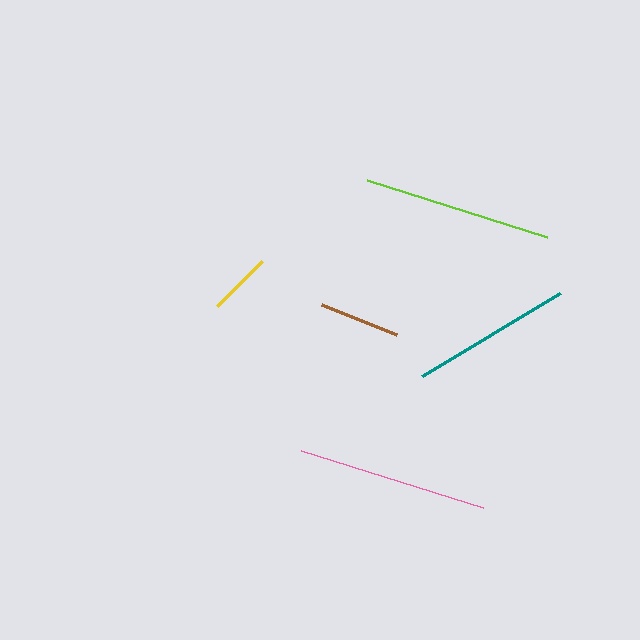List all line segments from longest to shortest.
From longest to shortest: pink, lime, teal, brown, yellow.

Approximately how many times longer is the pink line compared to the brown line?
The pink line is approximately 2.4 times the length of the brown line.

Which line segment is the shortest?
The yellow line is the shortest at approximately 65 pixels.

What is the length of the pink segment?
The pink segment is approximately 191 pixels long.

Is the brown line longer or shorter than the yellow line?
The brown line is longer than the yellow line.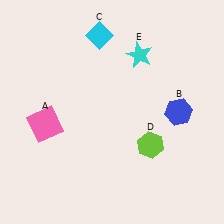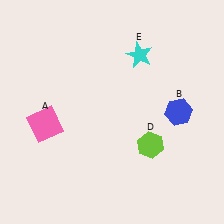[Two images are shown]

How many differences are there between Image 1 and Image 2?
There is 1 difference between the two images.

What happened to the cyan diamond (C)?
The cyan diamond (C) was removed in Image 2. It was in the top-left area of Image 1.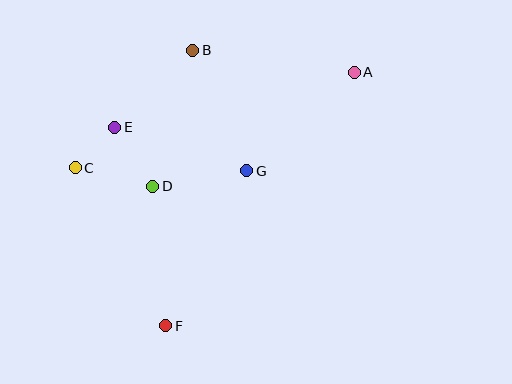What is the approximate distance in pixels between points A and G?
The distance between A and G is approximately 146 pixels.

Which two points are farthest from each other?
Points A and F are farthest from each other.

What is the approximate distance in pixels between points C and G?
The distance between C and G is approximately 171 pixels.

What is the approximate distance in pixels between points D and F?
The distance between D and F is approximately 140 pixels.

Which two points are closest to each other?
Points C and E are closest to each other.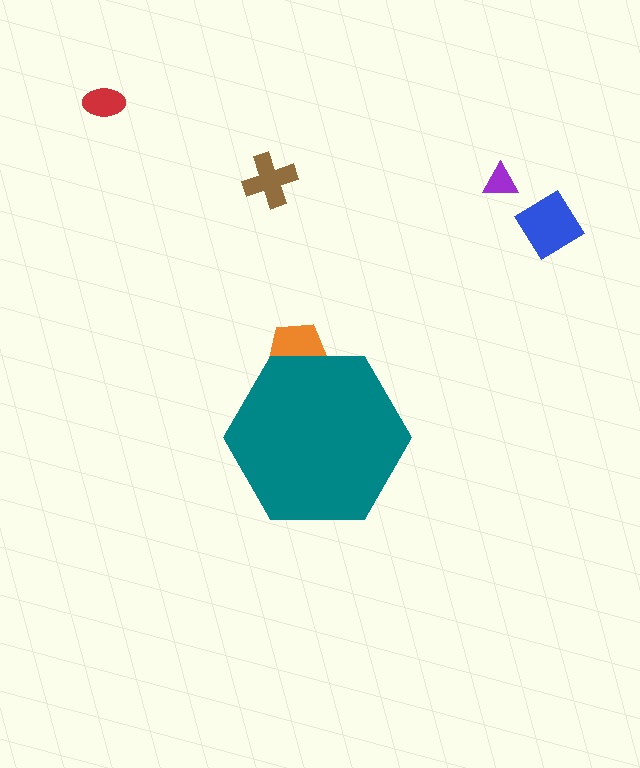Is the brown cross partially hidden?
No, the brown cross is fully visible.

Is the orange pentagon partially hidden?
Yes, the orange pentagon is partially hidden behind the teal hexagon.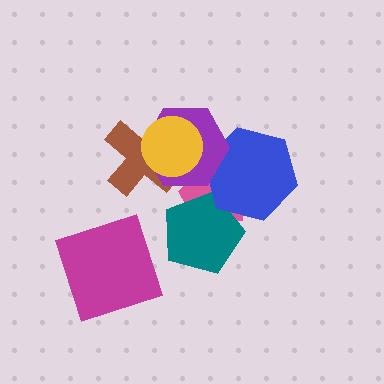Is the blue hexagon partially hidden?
Yes, it is partially covered by another shape.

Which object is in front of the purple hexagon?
The yellow circle is in front of the purple hexagon.